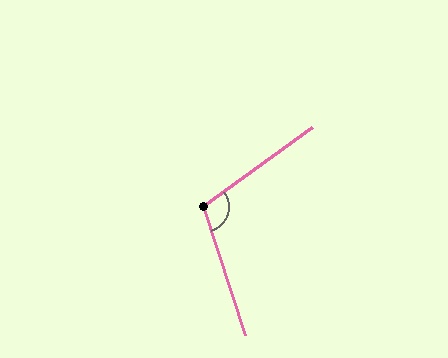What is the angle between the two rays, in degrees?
Approximately 108 degrees.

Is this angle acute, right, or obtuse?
It is obtuse.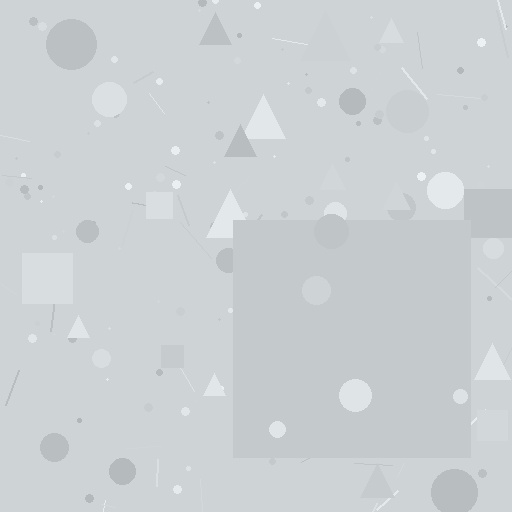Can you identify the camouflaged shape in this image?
The camouflaged shape is a square.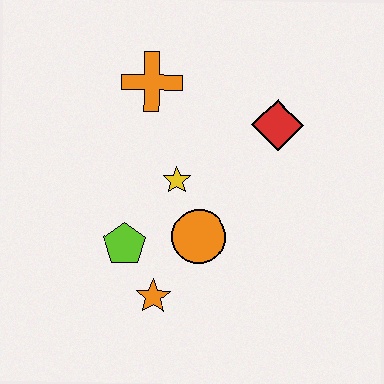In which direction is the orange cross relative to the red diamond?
The orange cross is to the left of the red diamond.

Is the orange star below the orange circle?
Yes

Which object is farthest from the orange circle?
The orange cross is farthest from the orange circle.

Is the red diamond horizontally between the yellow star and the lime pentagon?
No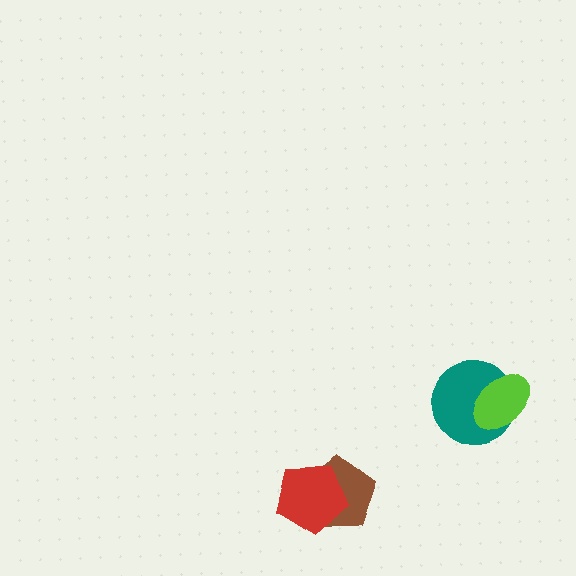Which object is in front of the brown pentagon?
The red pentagon is in front of the brown pentagon.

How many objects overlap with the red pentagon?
1 object overlaps with the red pentagon.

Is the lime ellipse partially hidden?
No, no other shape covers it.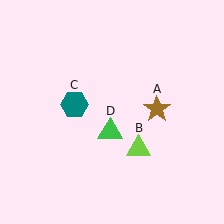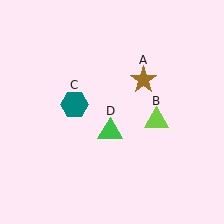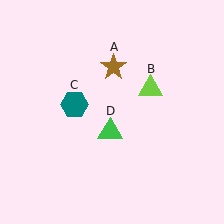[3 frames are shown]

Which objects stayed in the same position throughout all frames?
Teal hexagon (object C) and green triangle (object D) remained stationary.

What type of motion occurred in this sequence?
The brown star (object A), lime triangle (object B) rotated counterclockwise around the center of the scene.